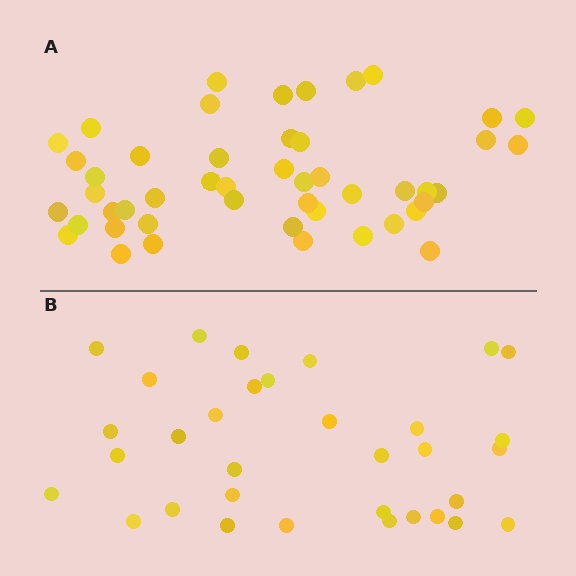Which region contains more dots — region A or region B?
Region A (the top region) has more dots.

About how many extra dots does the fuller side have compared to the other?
Region A has approximately 15 more dots than region B.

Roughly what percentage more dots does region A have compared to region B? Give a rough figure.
About 45% more.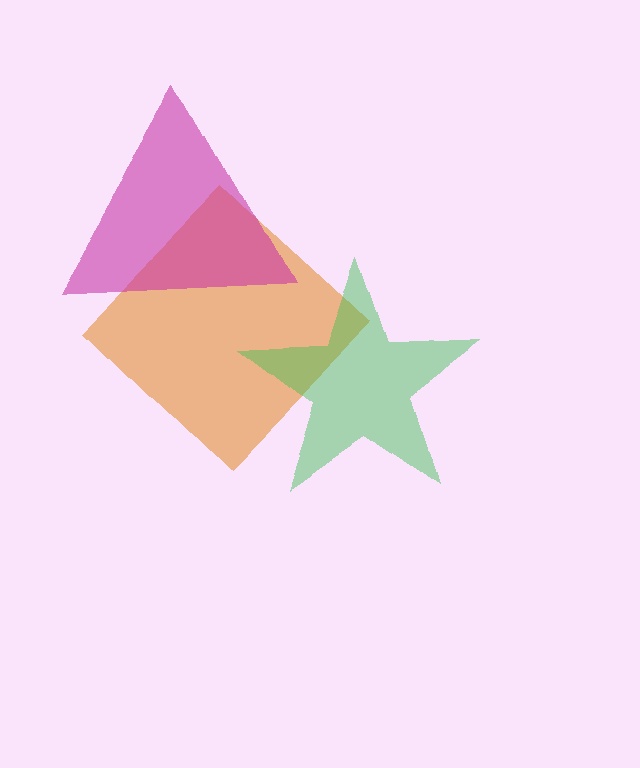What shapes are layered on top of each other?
The layered shapes are: an orange diamond, a green star, a magenta triangle.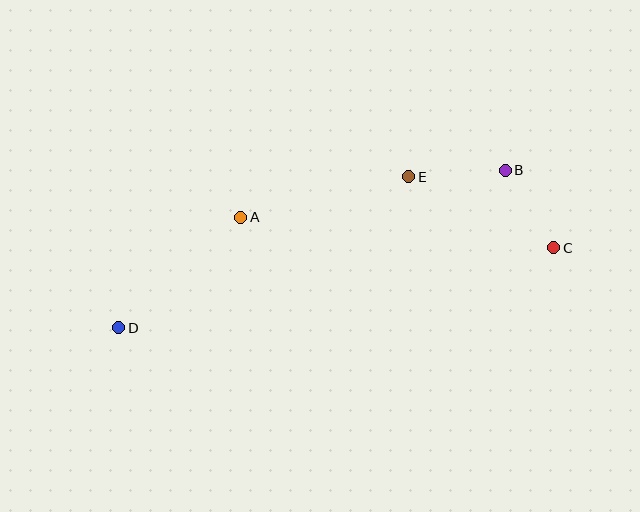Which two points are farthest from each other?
Points C and D are farthest from each other.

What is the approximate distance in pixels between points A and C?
The distance between A and C is approximately 314 pixels.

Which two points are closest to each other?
Points B and C are closest to each other.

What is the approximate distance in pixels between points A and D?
The distance between A and D is approximately 164 pixels.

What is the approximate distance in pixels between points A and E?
The distance between A and E is approximately 173 pixels.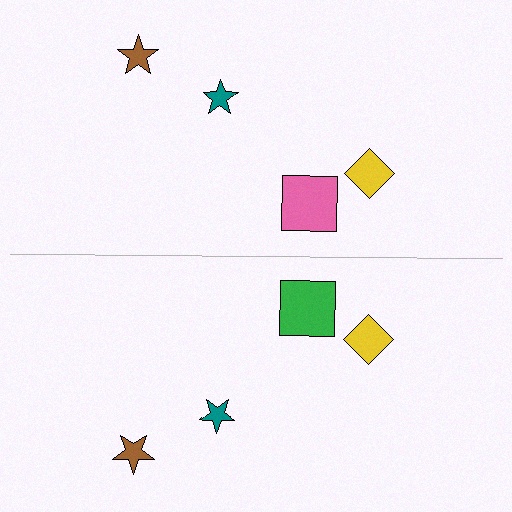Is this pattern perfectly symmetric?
No, the pattern is not perfectly symmetric. The green square on the bottom side breaks the symmetry — its mirror counterpart is pink.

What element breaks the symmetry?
The green square on the bottom side breaks the symmetry — its mirror counterpart is pink.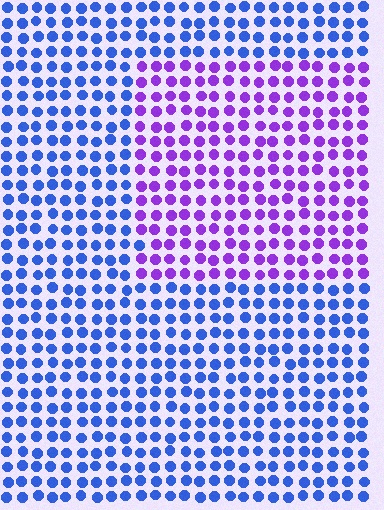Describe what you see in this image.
The image is filled with small blue elements in a uniform arrangement. A rectangle-shaped region is visible where the elements are tinted to a slightly different hue, forming a subtle color boundary.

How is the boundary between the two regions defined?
The boundary is defined purely by a slight shift in hue (about 51 degrees). Spacing, size, and orientation are identical on both sides.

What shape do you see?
I see a rectangle.